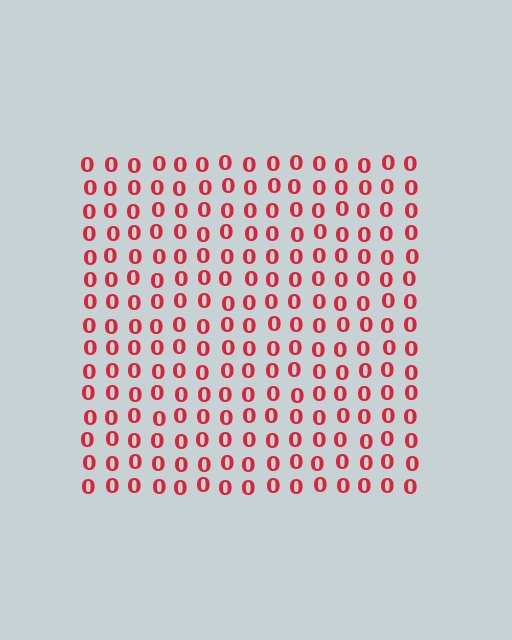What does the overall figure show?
The overall figure shows a square.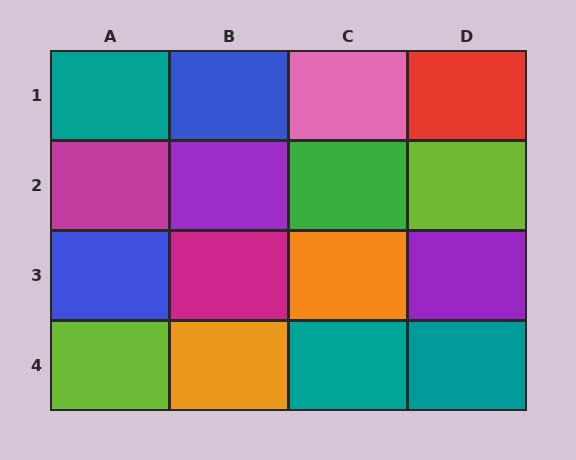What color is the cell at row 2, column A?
Magenta.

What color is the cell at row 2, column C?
Green.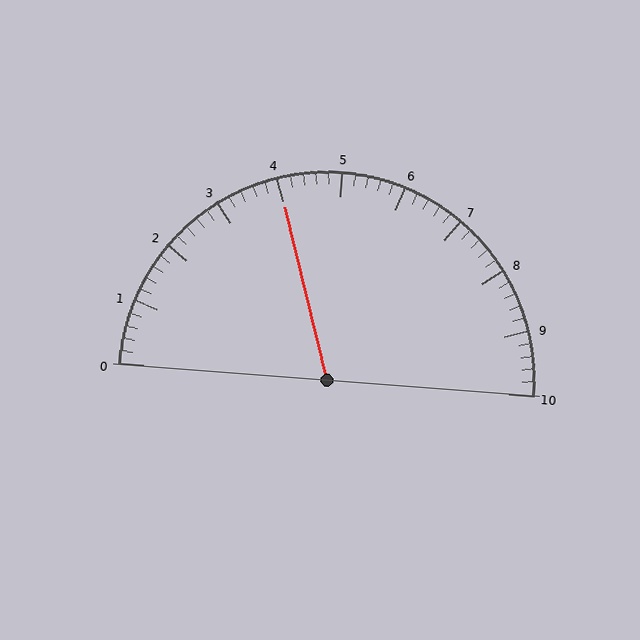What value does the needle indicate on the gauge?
The needle indicates approximately 4.0.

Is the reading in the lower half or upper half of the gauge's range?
The reading is in the lower half of the range (0 to 10).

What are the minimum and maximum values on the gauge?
The gauge ranges from 0 to 10.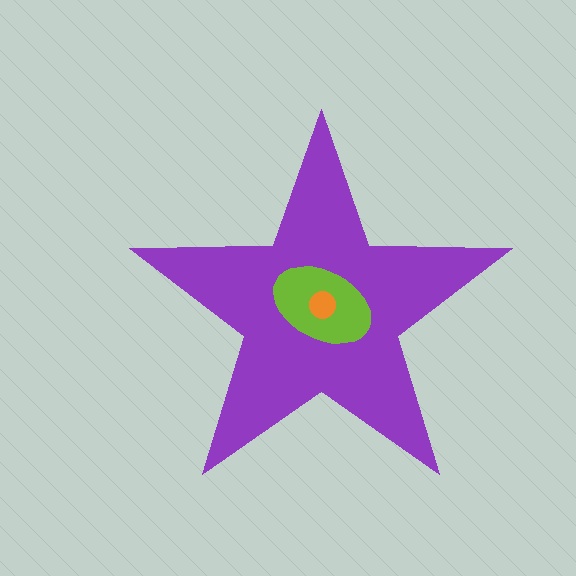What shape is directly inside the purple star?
The lime ellipse.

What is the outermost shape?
The purple star.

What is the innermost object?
The orange circle.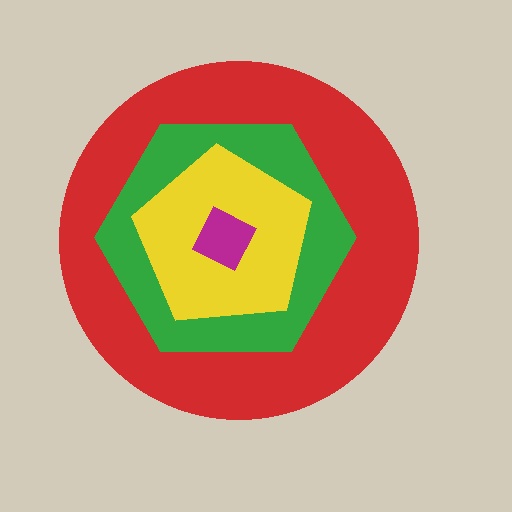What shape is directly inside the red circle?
The green hexagon.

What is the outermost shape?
The red circle.